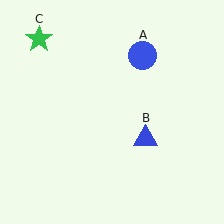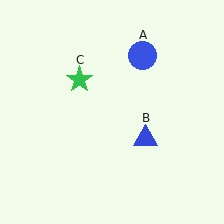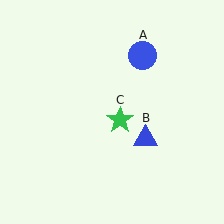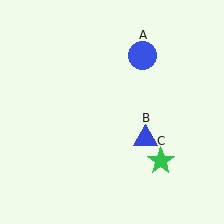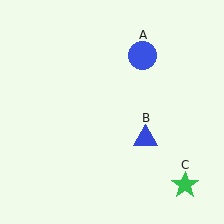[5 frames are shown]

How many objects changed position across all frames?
1 object changed position: green star (object C).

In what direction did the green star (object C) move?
The green star (object C) moved down and to the right.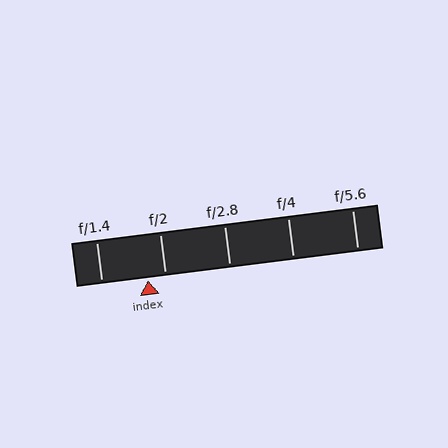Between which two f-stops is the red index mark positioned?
The index mark is between f/1.4 and f/2.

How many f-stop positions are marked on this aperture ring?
There are 5 f-stop positions marked.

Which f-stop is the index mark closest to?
The index mark is closest to f/2.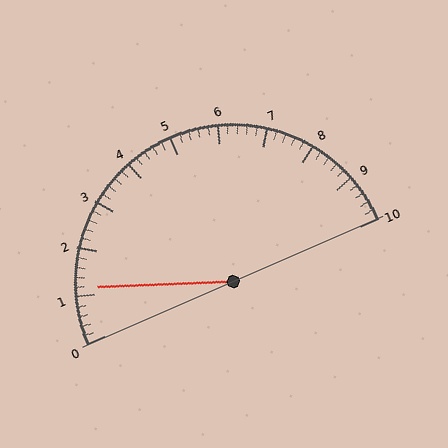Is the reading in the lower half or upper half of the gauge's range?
The reading is in the lower half of the range (0 to 10).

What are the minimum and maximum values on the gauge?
The gauge ranges from 0 to 10.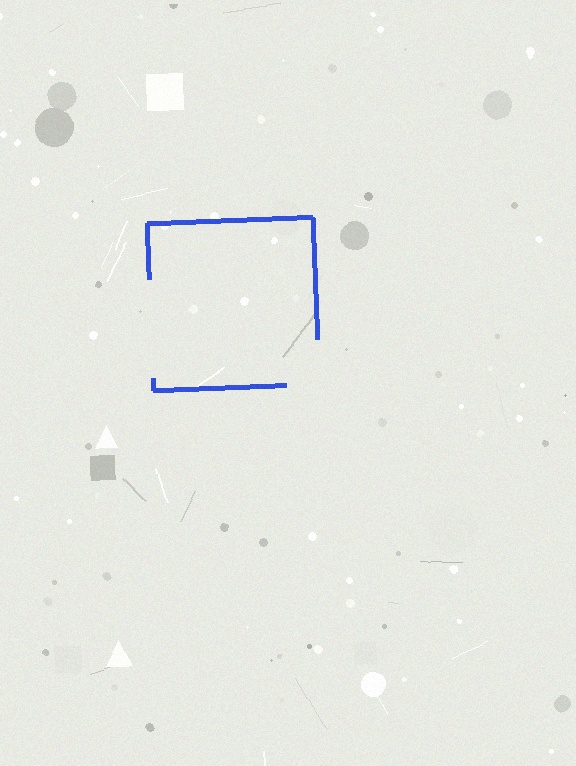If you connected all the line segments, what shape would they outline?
They would outline a square.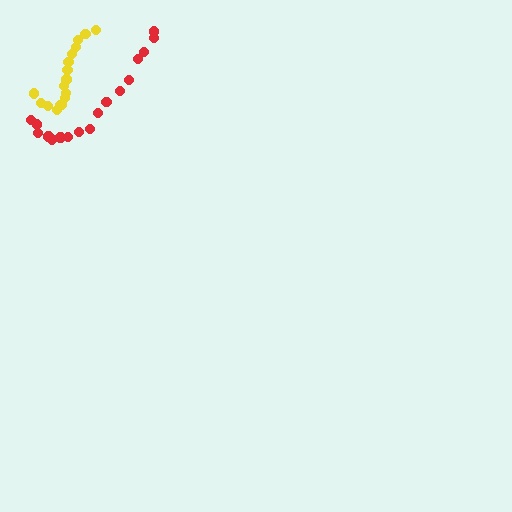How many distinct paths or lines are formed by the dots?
There are 2 distinct paths.